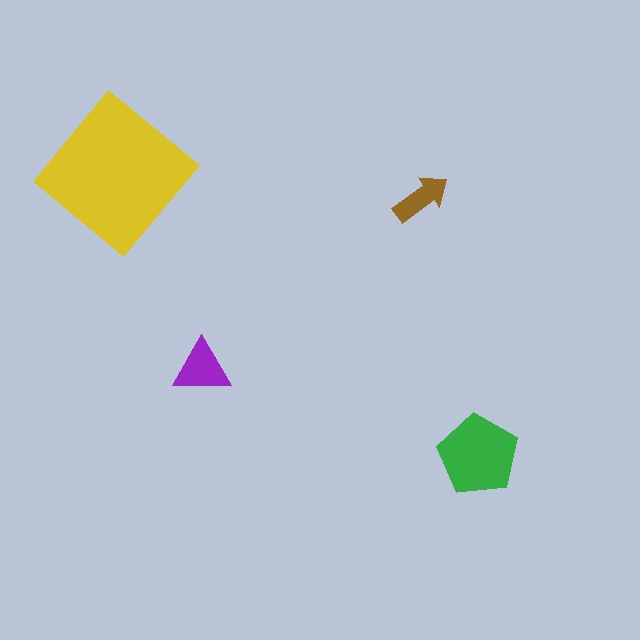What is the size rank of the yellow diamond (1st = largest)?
1st.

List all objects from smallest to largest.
The brown arrow, the purple triangle, the green pentagon, the yellow diamond.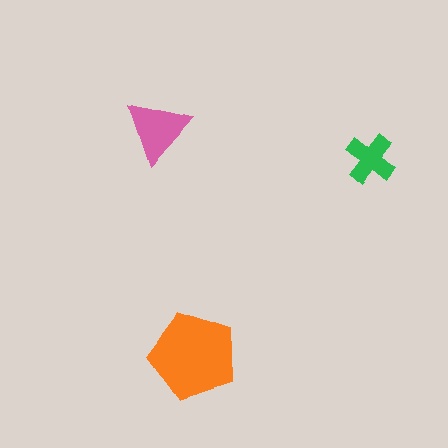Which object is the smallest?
The green cross.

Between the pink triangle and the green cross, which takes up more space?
The pink triangle.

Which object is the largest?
The orange pentagon.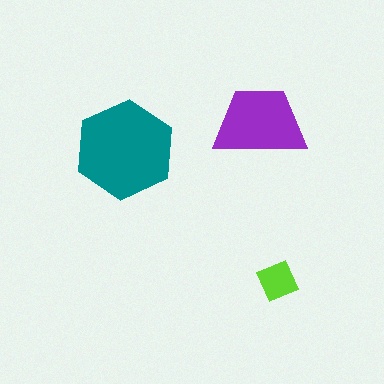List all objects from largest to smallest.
The teal hexagon, the purple trapezoid, the lime diamond.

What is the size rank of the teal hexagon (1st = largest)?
1st.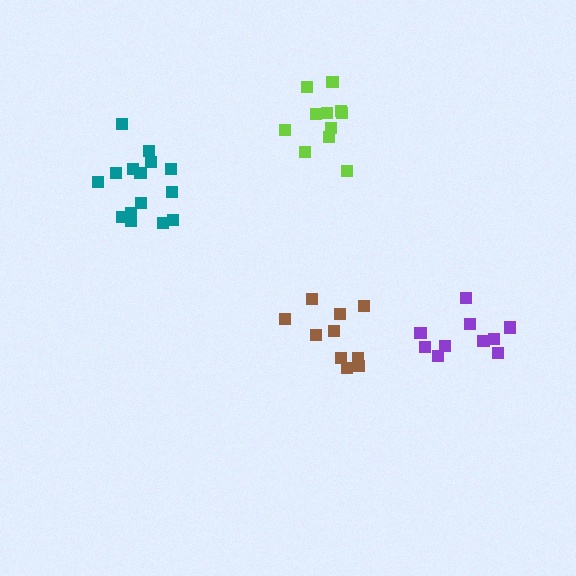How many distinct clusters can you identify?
There are 4 distinct clusters.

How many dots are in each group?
Group 1: 10 dots, Group 2: 10 dots, Group 3: 11 dots, Group 4: 15 dots (46 total).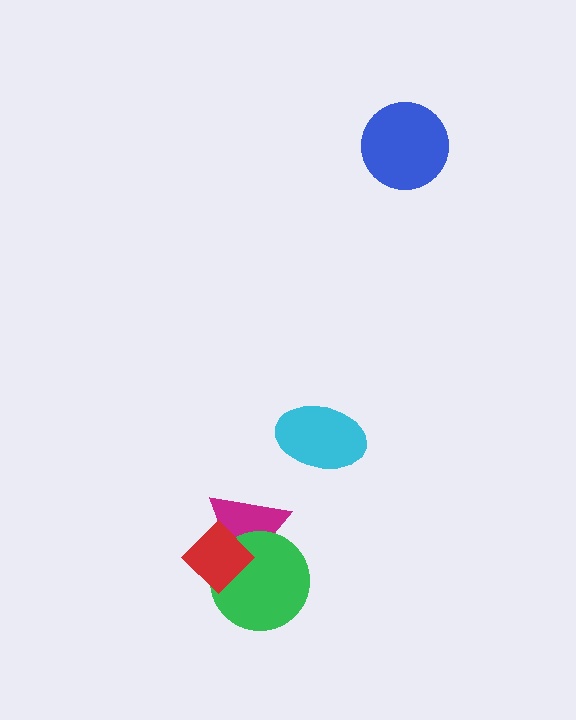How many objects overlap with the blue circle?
0 objects overlap with the blue circle.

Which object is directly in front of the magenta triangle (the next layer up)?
The green circle is directly in front of the magenta triangle.